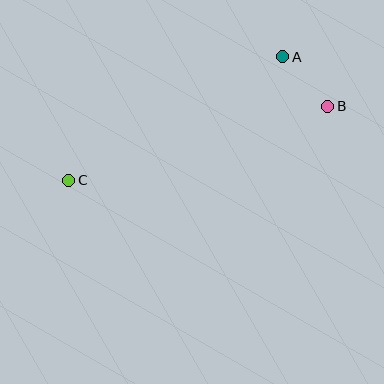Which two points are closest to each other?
Points A and B are closest to each other.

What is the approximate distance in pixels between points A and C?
The distance between A and C is approximately 247 pixels.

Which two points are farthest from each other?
Points B and C are farthest from each other.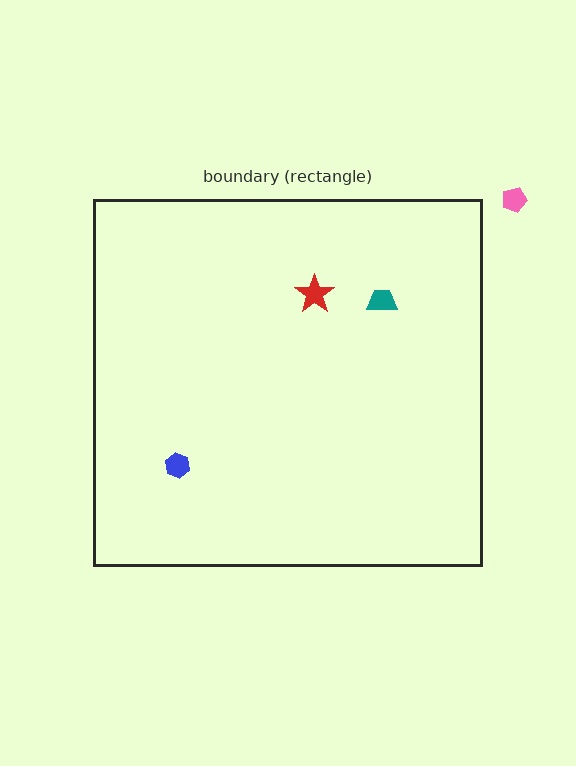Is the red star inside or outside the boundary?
Inside.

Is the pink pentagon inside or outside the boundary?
Outside.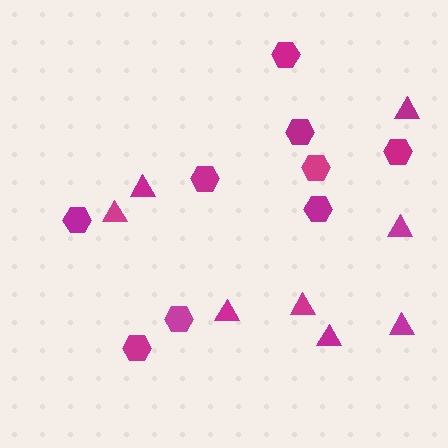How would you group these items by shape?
There are 2 groups: one group of hexagons (9) and one group of triangles (8).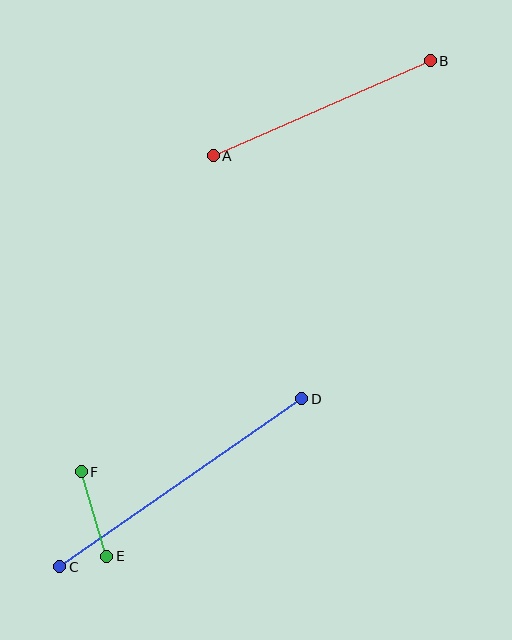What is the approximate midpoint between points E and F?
The midpoint is at approximately (94, 514) pixels.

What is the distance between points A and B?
The distance is approximately 237 pixels.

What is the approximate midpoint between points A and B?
The midpoint is at approximately (322, 108) pixels.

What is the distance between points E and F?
The distance is approximately 88 pixels.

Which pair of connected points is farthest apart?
Points C and D are farthest apart.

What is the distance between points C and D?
The distance is approximately 294 pixels.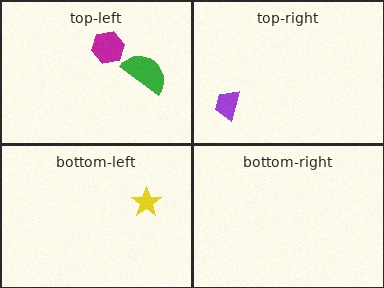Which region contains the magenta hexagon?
The top-left region.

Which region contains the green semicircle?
The top-left region.